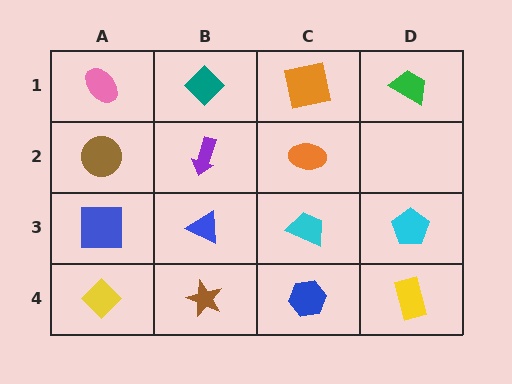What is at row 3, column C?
A cyan trapezoid.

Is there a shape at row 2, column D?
No, that cell is empty.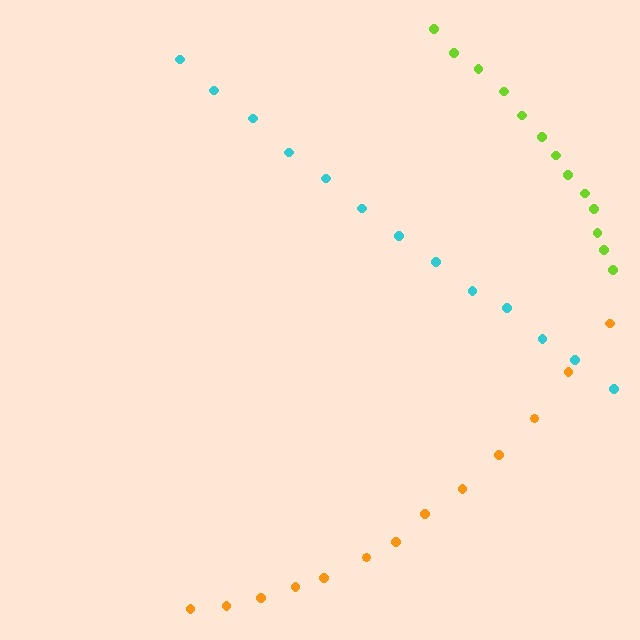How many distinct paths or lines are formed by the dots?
There are 3 distinct paths.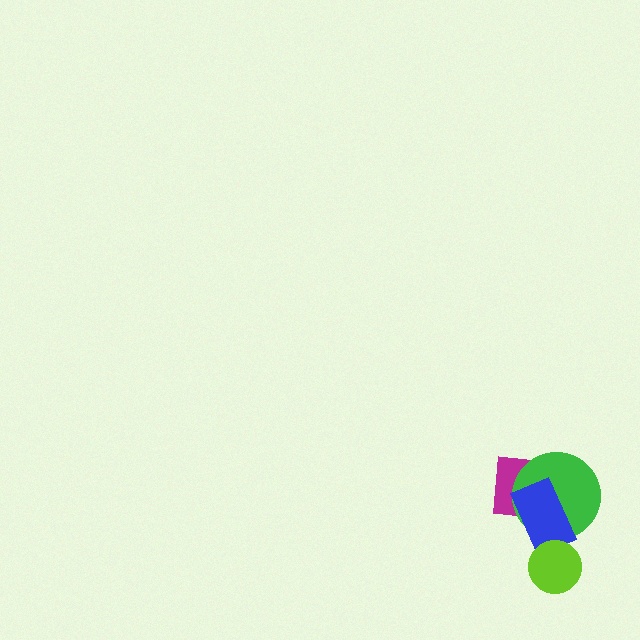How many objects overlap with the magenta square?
2 objects overlap with the magenta square.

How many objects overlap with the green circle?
2 objects overlap with the green circle.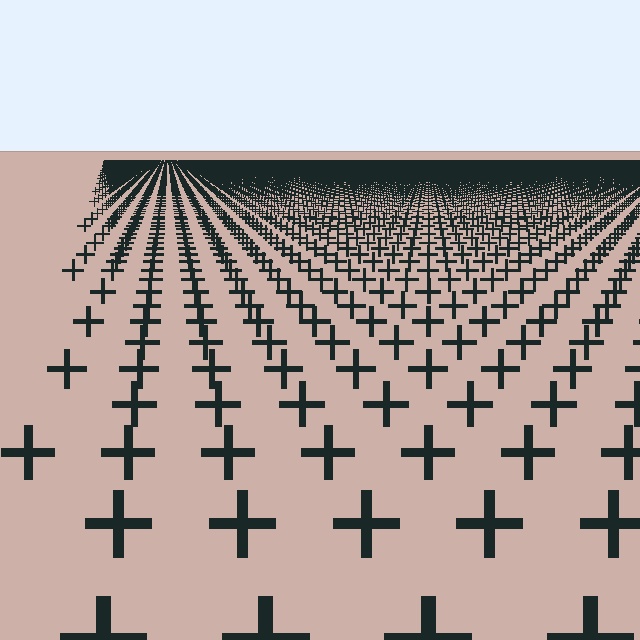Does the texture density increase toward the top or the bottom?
Density increases toward the top.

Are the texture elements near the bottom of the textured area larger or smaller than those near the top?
Larger. Near the bottom, elements are closer to the viewer and appear at a bigger on-screen size.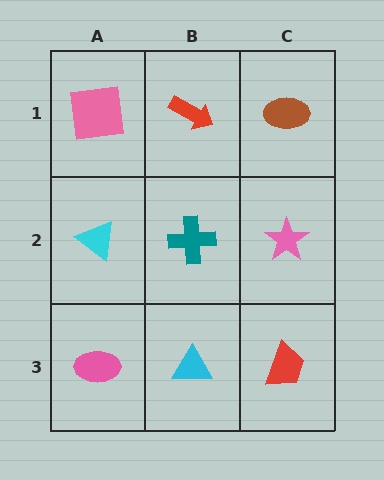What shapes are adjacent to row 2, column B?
A red arrow (row 1, column B), a cyan triangle (row 3, column B), a cyan triangle (row 2, column A), a pink star (row 2, column C).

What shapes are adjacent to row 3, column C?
A pink star (row 2, column C), a cyan triangle (row 3, column B).